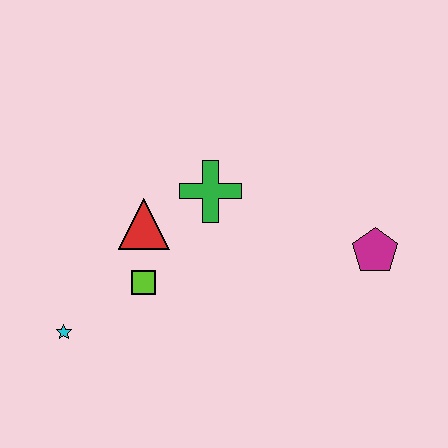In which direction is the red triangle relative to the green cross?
The red triangle is to the left of the green cross.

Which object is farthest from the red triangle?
The magenta pentagon is farthest from the red triangle.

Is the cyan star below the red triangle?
Yes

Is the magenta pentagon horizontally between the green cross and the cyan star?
No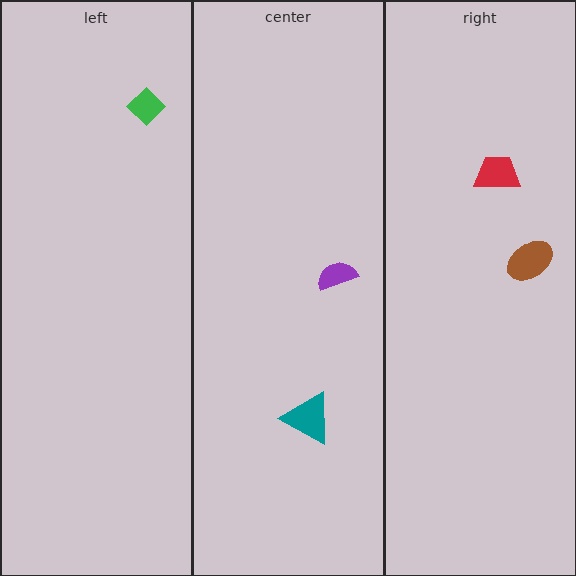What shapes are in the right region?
The red trapezoid, the brown ellipse.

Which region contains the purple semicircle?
The center region.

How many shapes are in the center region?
2.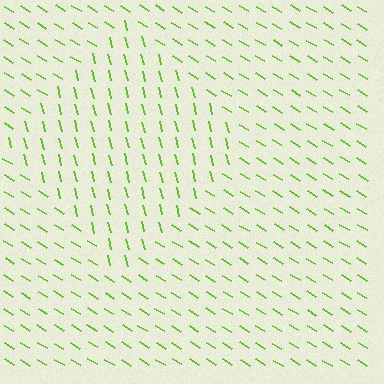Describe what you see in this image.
The image is filled with small lime line segments. A diamond region in the image has lines oriented differently from the surrounding lines, creating a visible texture boundary.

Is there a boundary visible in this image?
Yes, there is a texture boundary formed by a change in line orientation.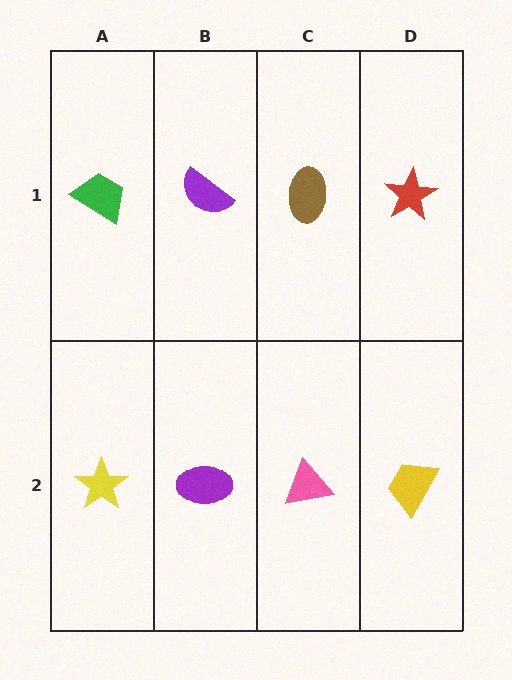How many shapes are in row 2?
4 shapes.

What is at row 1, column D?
A red star.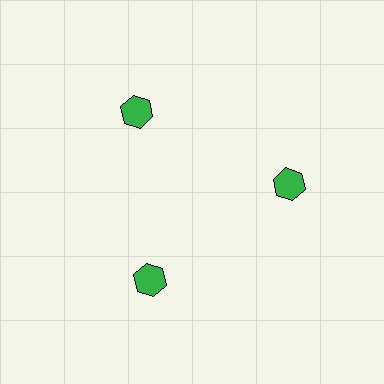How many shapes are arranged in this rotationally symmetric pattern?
There are 3 shapes, arranged in 3 groups of 1.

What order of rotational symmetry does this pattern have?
This pattern has 3-fold rotational symmetry.